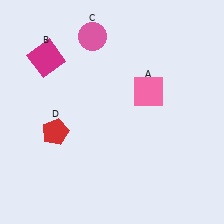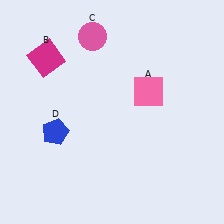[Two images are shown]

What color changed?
The pentagon (D) changed from red in Image 1 to blue in Image 2.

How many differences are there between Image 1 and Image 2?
There is 1 difference between the two images.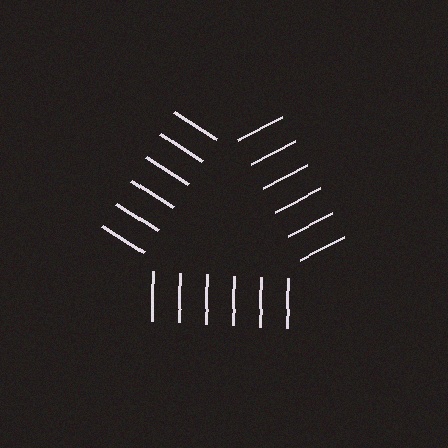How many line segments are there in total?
18 — 6 along each of the 3 edges.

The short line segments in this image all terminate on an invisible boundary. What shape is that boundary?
An illusory triangle — the line segments terminate on its edges but no continuous stroke is drawn.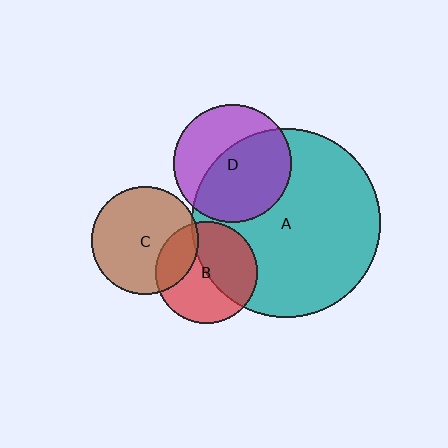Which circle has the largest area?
Circle A (teal).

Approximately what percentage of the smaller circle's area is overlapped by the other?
Approximately 5%.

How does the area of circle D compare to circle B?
Approximately 1.3 times.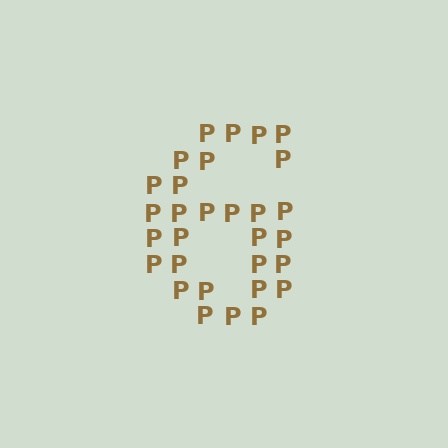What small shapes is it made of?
It is made of small letter P's.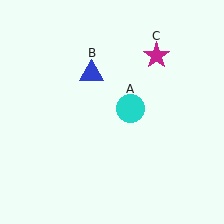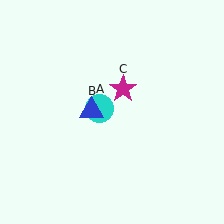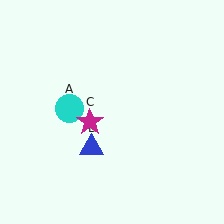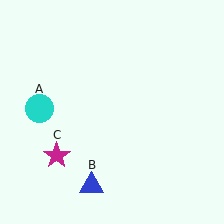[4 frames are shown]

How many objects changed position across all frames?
3 objects changed position: cyan circle (object A), blue triangle (object B), magenta star (object C).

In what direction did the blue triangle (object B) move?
The blue triangle (object B) moved down.